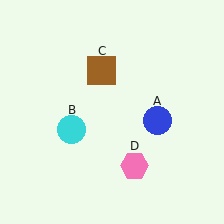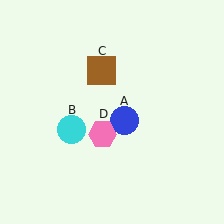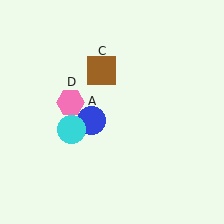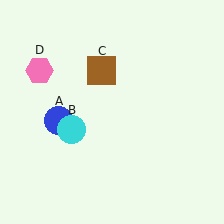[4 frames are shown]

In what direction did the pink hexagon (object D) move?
The pink hexagon (object D) moved up and to the left.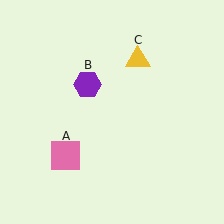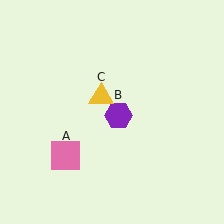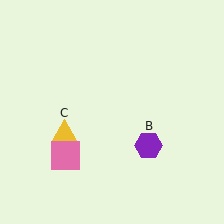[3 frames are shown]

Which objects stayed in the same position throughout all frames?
Pink square (object A) remained stationary.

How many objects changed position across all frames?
2 objects changed position: purple hexagon (object B), yellow triangle (object C).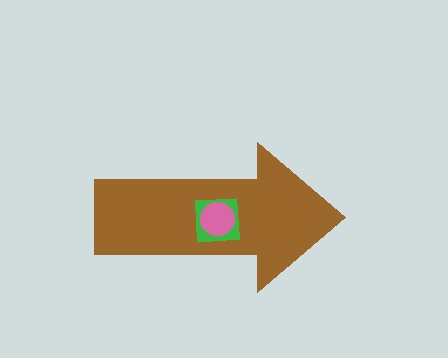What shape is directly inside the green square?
The pink circle.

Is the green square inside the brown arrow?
Yes.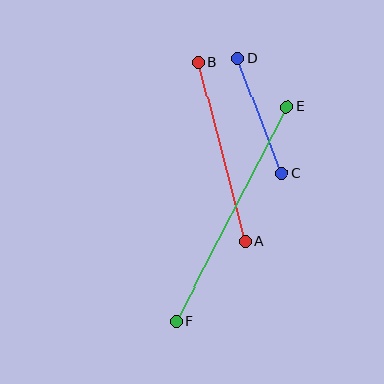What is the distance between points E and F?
The distance is approximately 241 pixels.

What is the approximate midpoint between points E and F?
The midpoint is at approximately (231, 214) pixels.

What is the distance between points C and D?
The distance is approximately 123 pixels.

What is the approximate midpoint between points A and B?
The midpoint is at approximately (222, 151) pixels.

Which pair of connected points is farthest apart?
Points E and F are farthest apart.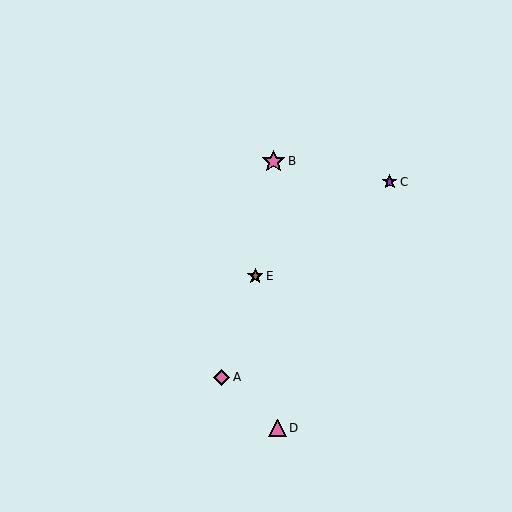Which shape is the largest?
The pink star (labeled B) is the largest.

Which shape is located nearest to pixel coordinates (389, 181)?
The purple star (labeled C) at (390, 182) is nearest to that location.